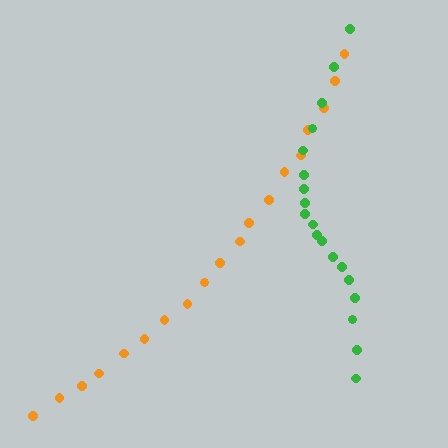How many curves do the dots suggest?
There are 2 distinct paths.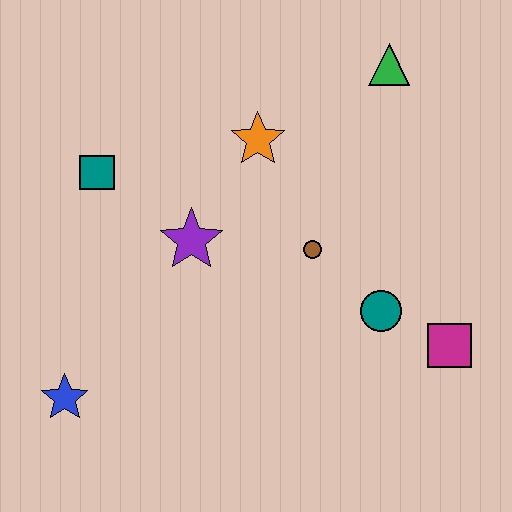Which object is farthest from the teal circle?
The blue star is farthest from the teal circle.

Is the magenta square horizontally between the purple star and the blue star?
No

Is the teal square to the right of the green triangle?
No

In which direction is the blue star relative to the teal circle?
The blue star is to the left of the teal circle.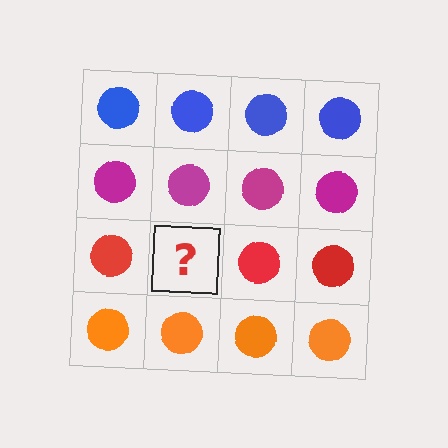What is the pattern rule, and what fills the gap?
The rule is that each row has a consistent color. The gap should be filled with a red circle.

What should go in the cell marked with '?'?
The missing cell should contain a red circle.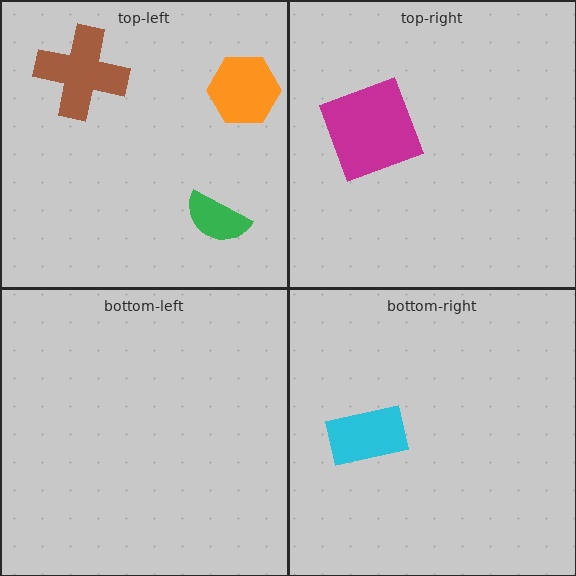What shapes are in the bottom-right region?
The cyan rectangle.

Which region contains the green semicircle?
The top-left region.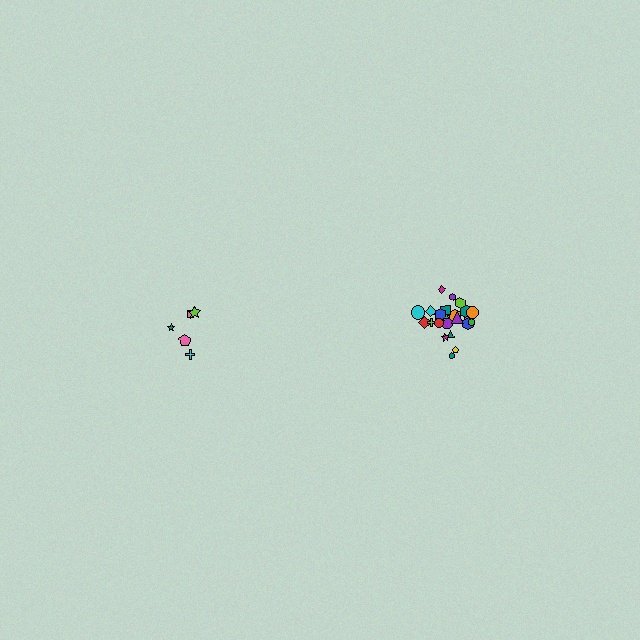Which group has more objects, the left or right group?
The right group.